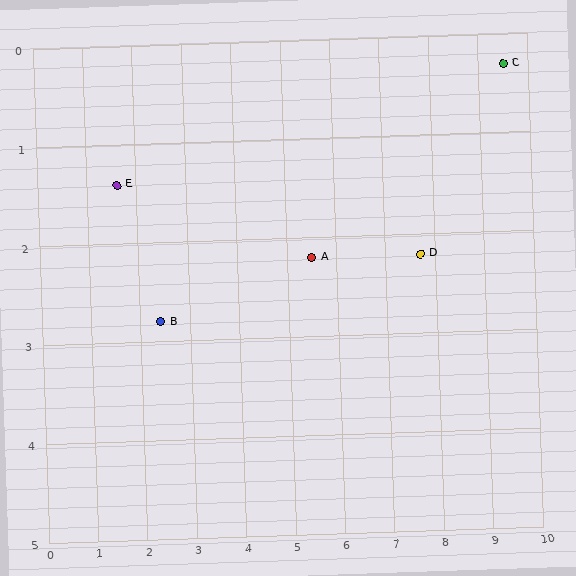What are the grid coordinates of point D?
Point D is at approximately (7.7, 2.2).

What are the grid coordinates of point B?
Point B is at approximately (2.4, 2.8).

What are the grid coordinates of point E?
Point E is at approximately (1.6, 1.4).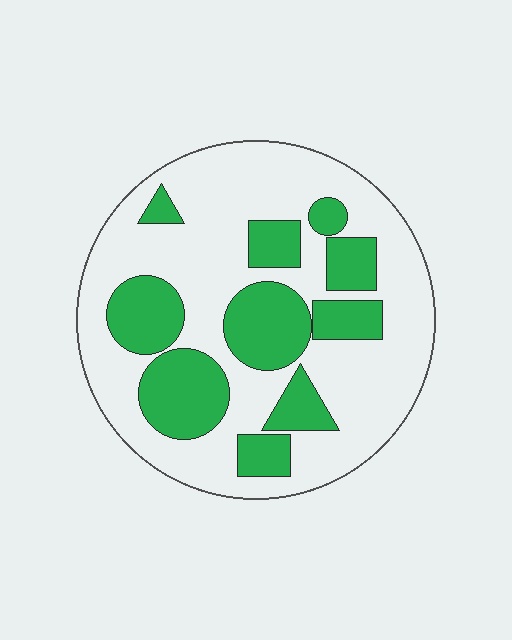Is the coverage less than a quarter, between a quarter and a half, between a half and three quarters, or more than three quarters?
Between a quarter and a half.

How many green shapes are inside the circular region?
10.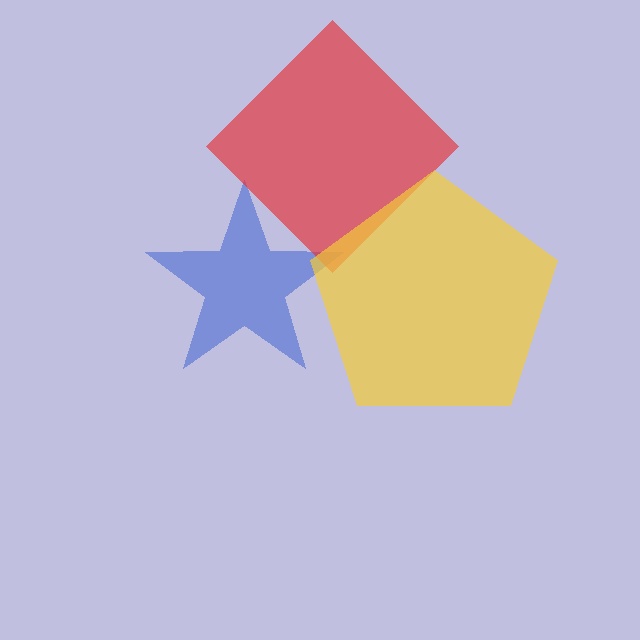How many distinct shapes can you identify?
There are 3 distinct shapes: a blue star, a red diamond, a yellow pentagon.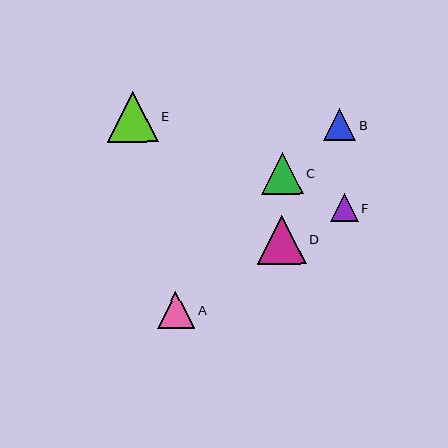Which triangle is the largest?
Triangle E is the largest with a size of approximately 51 pixels.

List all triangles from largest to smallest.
From largest to smallest: E, D, C, A, B, F.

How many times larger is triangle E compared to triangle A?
Triangle E is approximately 1.3 times the size of triangle A.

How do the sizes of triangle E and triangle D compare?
Triangle E and triangle D are approximately the same size.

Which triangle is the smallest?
Triangle F is the smallest with a size of approximately 28 pixels.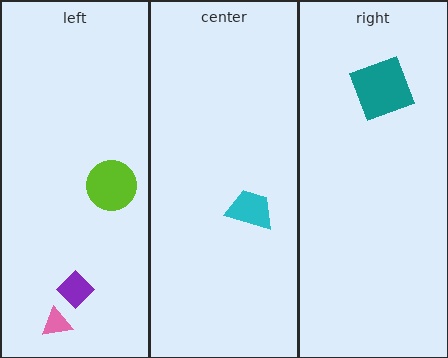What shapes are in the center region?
The cyan trapezoid.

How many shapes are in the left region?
3.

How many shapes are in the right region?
1.